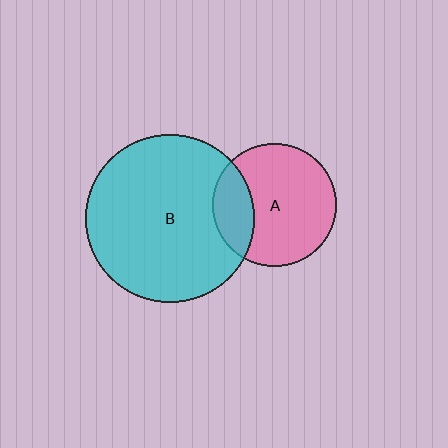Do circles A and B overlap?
Yes.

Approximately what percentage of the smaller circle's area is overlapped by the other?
Approximately 25%.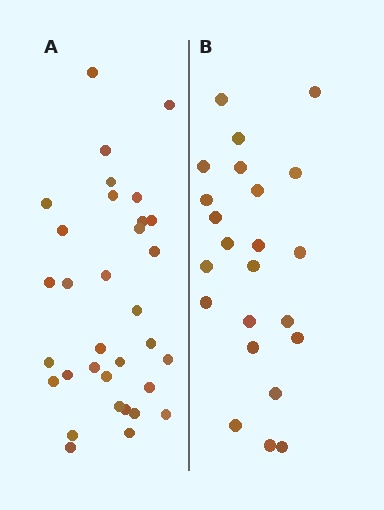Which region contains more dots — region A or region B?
Region A (the left region) has more dots.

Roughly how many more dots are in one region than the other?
Region A has roughly 10 or so more dots than region B.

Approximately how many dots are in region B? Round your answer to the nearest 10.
About 20 dots. (The exact count is 23, which rounds to 20.)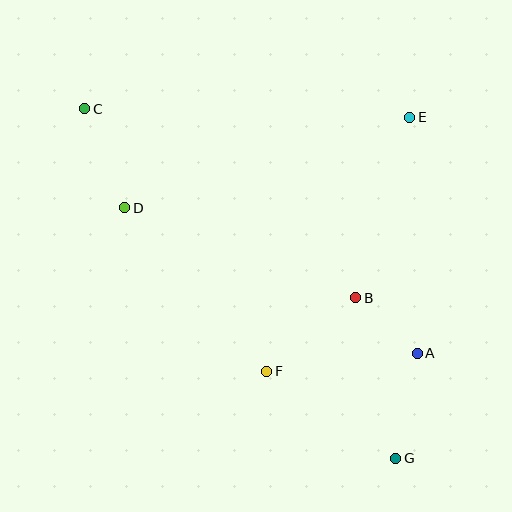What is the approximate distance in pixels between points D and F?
The distance between D and F is approximately 217 pixels.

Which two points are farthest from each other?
Points C and G are farthest from each other.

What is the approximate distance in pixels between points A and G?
The distance between A and G is approximately 107 pixels.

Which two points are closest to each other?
Points A and B are closest to each other.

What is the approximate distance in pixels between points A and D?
The distance between A and D is approximately 327 pixels.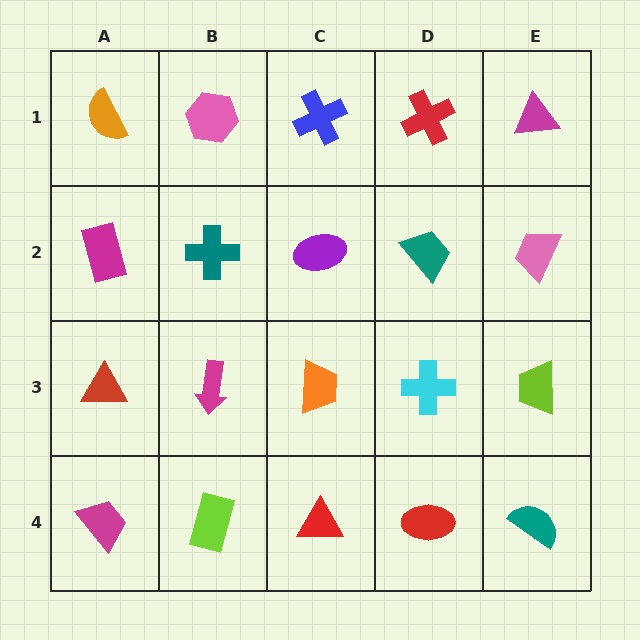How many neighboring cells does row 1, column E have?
2.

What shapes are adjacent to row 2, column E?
A magenta triangle (row 1, column E), a lime trapezoid (row 3, column E), a teal trapezoid (row 2, column D).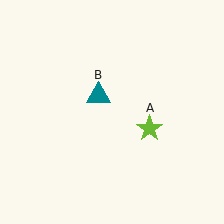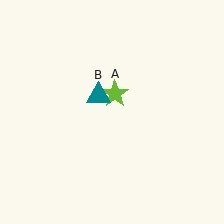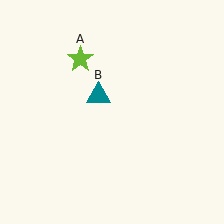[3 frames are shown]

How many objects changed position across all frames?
1 object changed position: lime star (object A).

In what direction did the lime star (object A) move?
The lime star (object A) moved up and to the left.